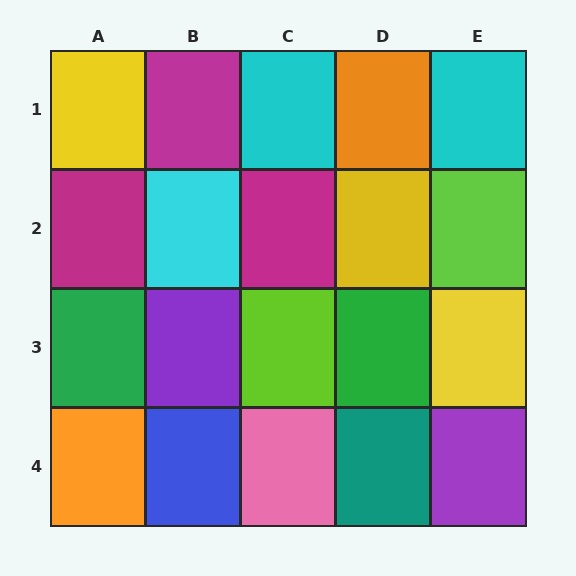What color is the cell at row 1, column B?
Magenta.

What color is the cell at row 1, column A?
Yellow.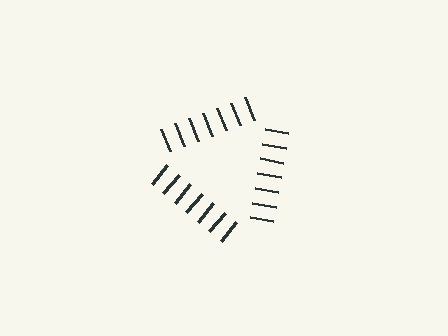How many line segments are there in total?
21 — 7 along each of the 3 edges.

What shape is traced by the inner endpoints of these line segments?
An illusory triangle — the line segments terminate on its edges but no continuous stroke is drawn.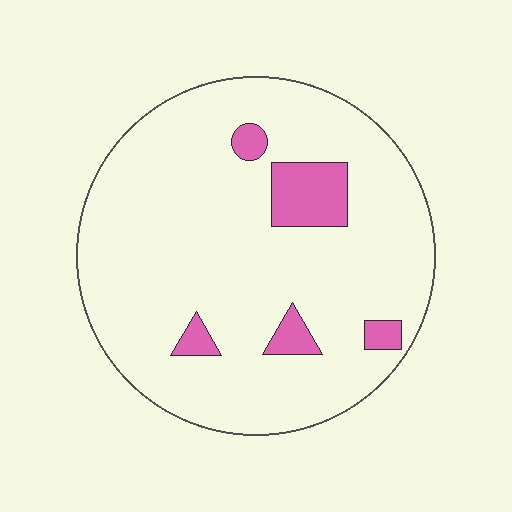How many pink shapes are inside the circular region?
5.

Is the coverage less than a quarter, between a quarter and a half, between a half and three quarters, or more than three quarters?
Less than a quarter.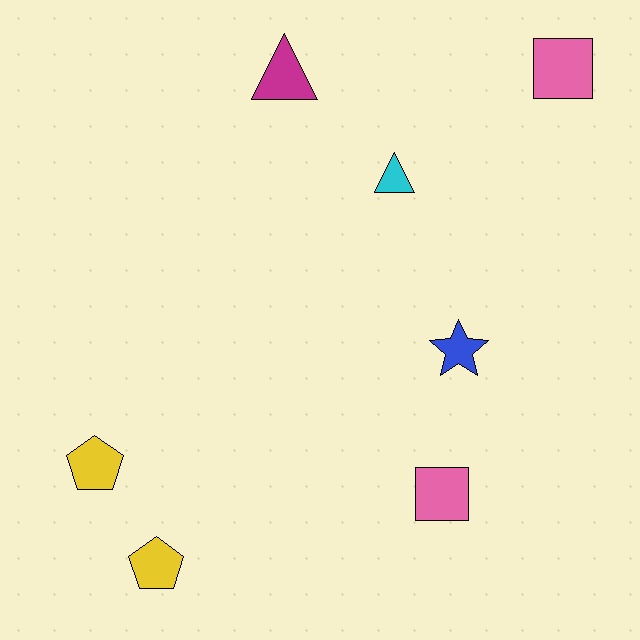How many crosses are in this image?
There are no crosses.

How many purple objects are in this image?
There are no purple objects.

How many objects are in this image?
There are 7 objects.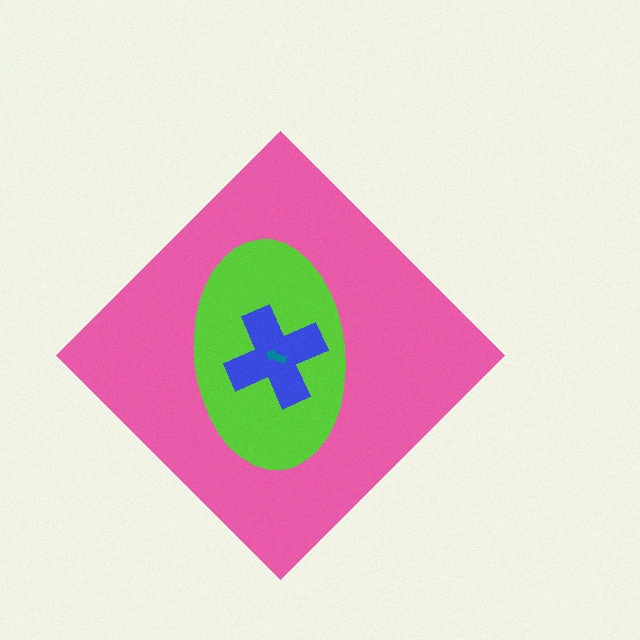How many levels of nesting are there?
4.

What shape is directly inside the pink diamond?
The lime ellipse.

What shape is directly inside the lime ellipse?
The blue cross.